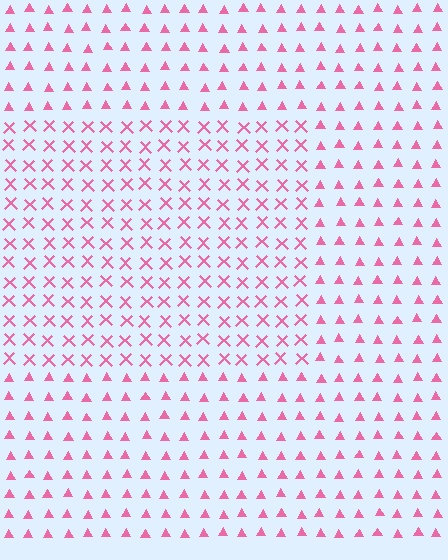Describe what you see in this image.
The image is filled with small pink elements arranged in a uniform grid. A rectangle-shaped region contains X marks, while the surrounding area contains triangles. The boundary is defined purely by the change in element shape.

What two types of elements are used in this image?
The image uses X marks inside the rectangle region and triangles outside it.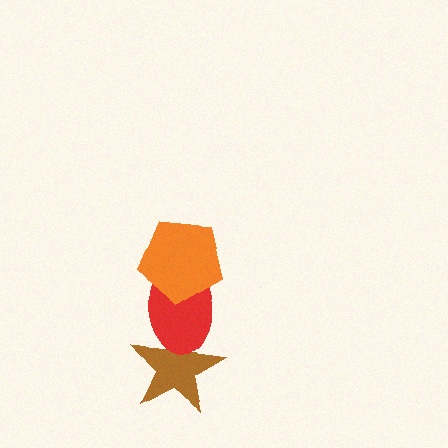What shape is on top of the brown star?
The red ellipse is on top of the brown star.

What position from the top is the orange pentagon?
The orange pentagon is 1st from the top.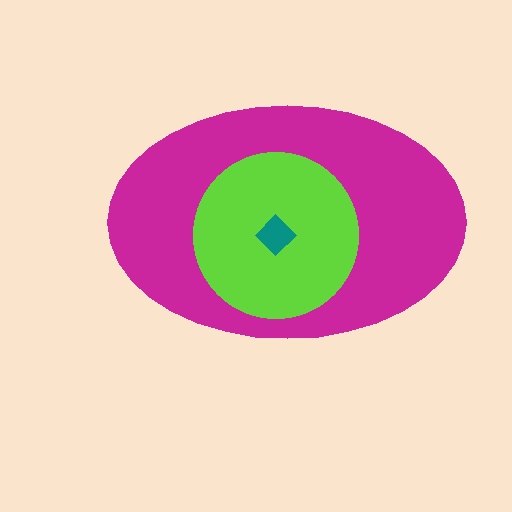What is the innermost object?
The teal diamond.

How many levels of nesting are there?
3.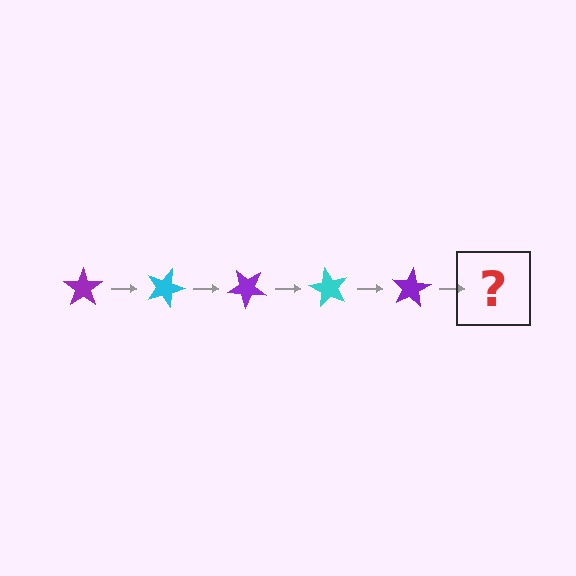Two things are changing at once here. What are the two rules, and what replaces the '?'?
The two rules are that it rotates 20 degrees each step and the color cycles through purple and cyan. The '?' should be a cyan star, rotated 100 degrees from the start.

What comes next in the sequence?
The next element should be a cyan star, rotated 100 degrees from the start.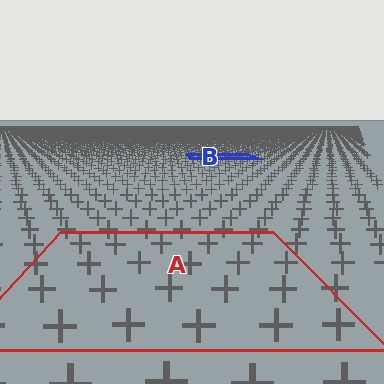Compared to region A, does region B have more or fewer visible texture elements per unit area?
Region B has more texture elements per unit area — they are packed more densely because it is farther away.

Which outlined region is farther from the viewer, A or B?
Region B is farther from the viewer — the texture elements inside it appear smaller and more densely packed.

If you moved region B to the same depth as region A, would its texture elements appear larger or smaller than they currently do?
They would appear larger. At a closer depth, the same texture elements are projected at a bigger on-screen size.